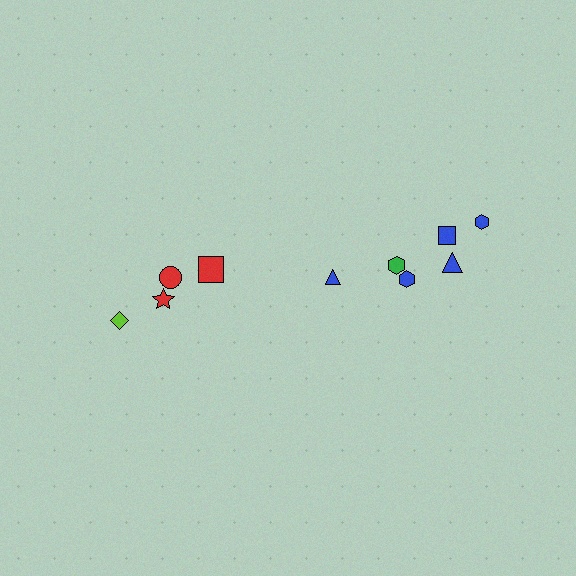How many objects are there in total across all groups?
There are 10 objects.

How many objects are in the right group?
There are 6 objects.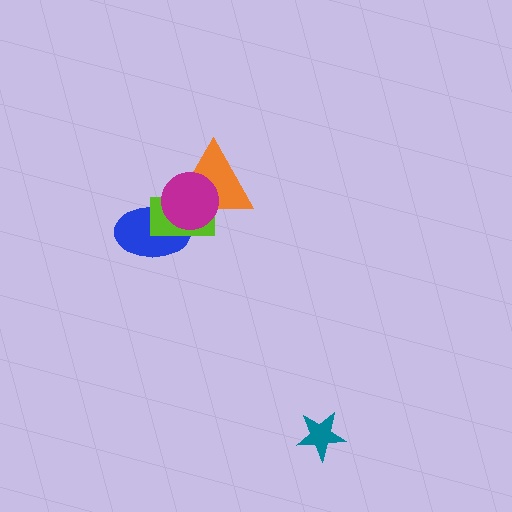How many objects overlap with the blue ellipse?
2 objects overlap with the blue ellipse.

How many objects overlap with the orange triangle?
2 objects overlap with the orange triangle.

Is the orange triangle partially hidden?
Yes, it is partially covered by another shape.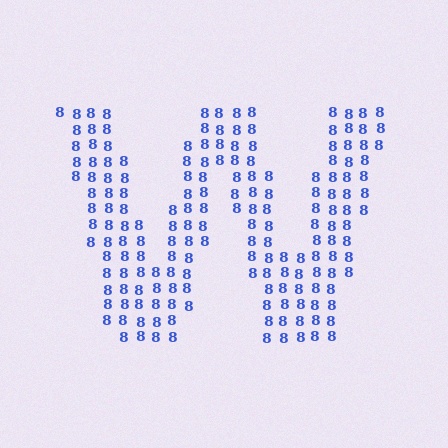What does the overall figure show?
The overall figure shows the letter W.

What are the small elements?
The small elements are digit 8's.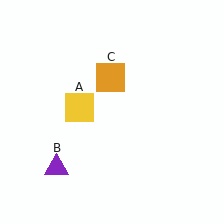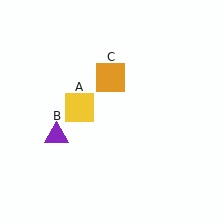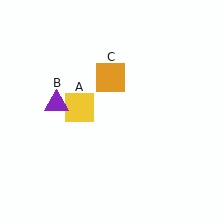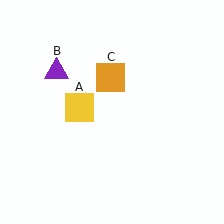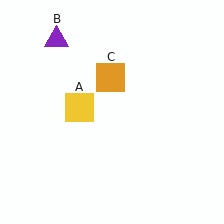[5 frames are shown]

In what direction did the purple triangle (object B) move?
The purple triangle (object B) moved up.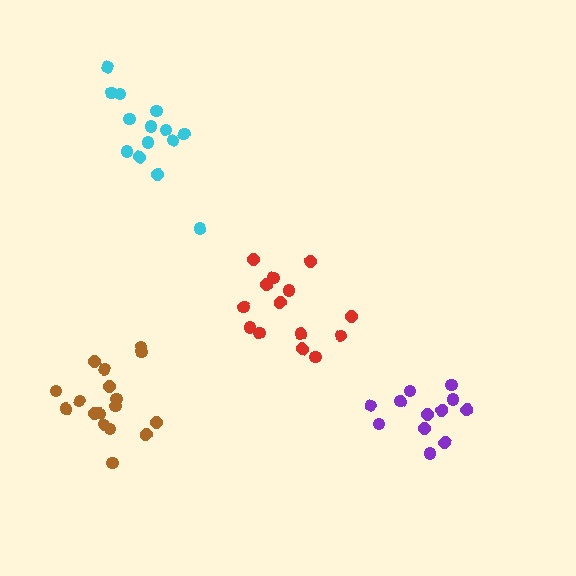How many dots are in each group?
Group 1: 14 dots, Group 2: 17 dots, Group 3: 15 dots, Group 4: 12 dots (58 total).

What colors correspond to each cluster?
The clusters are colored: red, brown, cyan, purple.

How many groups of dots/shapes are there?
There are 4 groups.